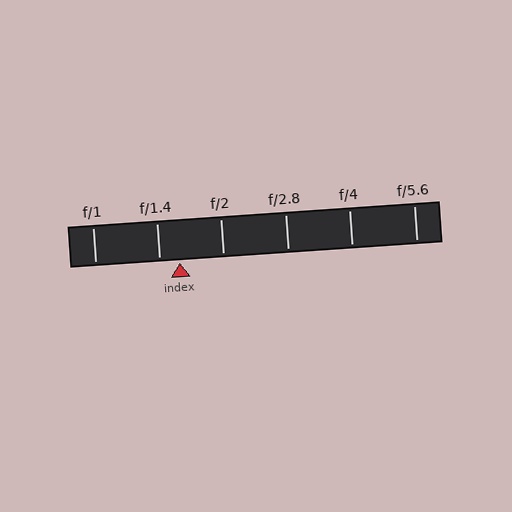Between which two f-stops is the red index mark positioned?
The index mark is between f/1.4 and f/2.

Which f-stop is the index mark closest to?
The index mark is closest to f/1.4.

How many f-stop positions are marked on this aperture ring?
There are 6 f-stop positions marked.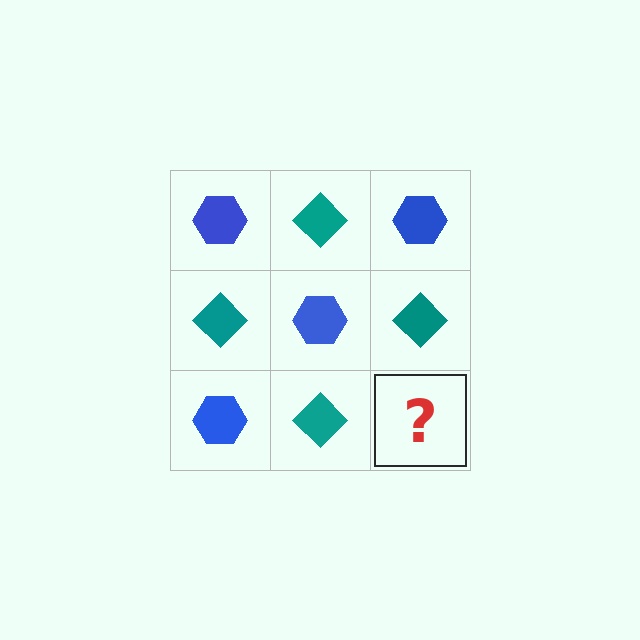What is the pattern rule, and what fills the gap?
The rule is that it alternates blue hexagon and teal diamond in a checkerboard pattern. The gap should be filled with a blue hexagon.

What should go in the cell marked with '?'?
The missing cell should contain a blue hexagon.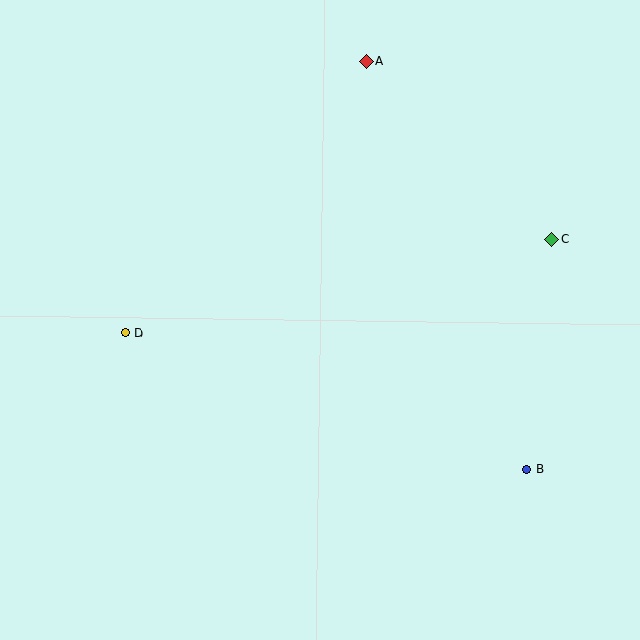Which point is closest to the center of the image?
Point D at (125, 333) is closest to the center.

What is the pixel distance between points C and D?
The distance between C and D is 437 pixels.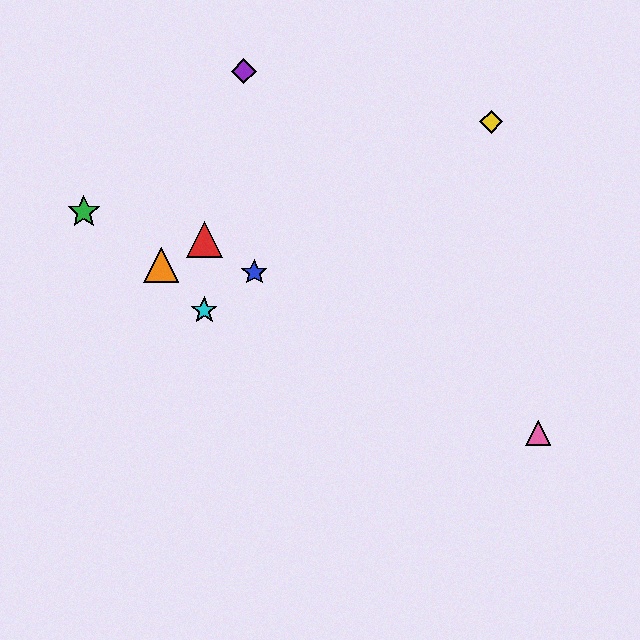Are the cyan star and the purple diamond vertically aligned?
No, the cyan star is at x≈204 and the purple diamond is at x≈244.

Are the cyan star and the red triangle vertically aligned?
Yes, both are at x≈204.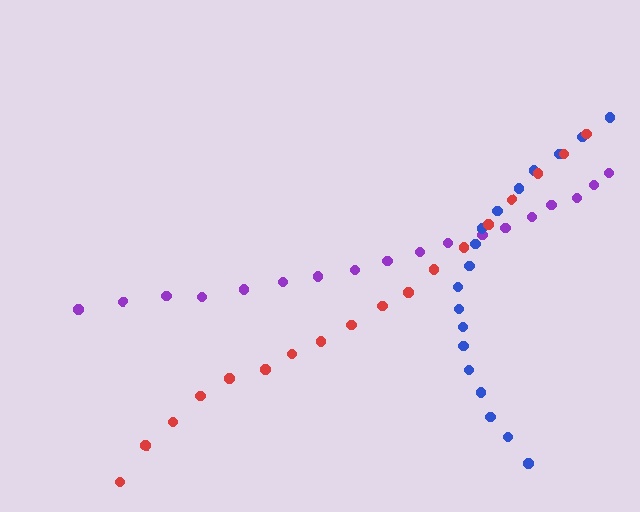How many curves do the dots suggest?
There are 3 distinct paths.